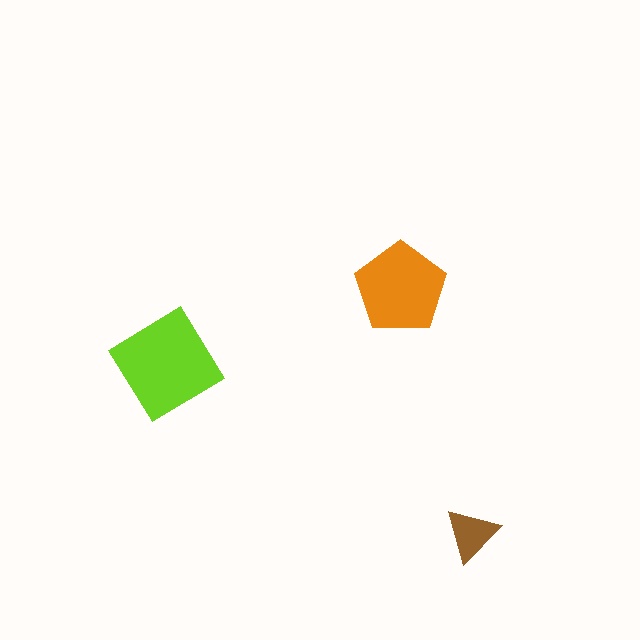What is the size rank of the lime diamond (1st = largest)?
1st.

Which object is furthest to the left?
The lime diamond is leftmost.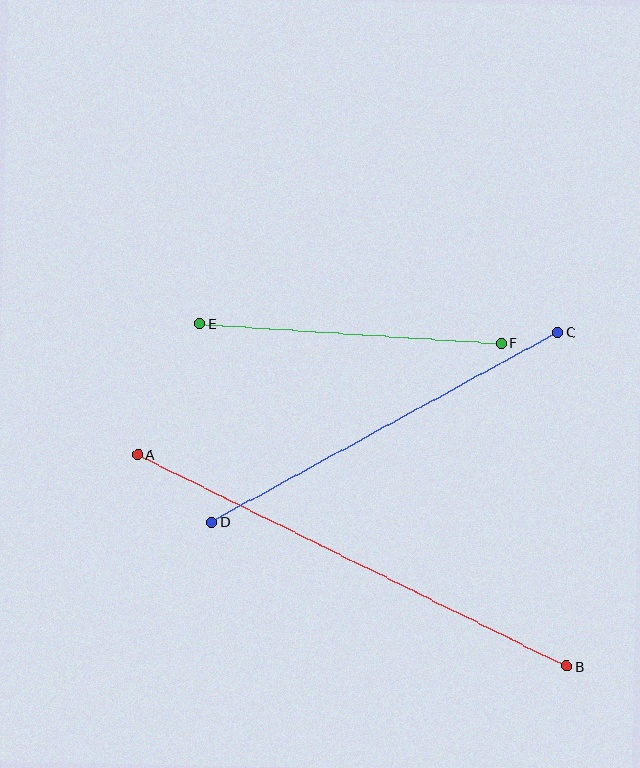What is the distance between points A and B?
The distance is approximately 478 pixels.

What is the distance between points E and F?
The distance is approximately 302 pixels.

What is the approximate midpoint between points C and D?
The midpoint is at approximately (385, 427) pixels.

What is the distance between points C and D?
The distance is approximately 395 pixels.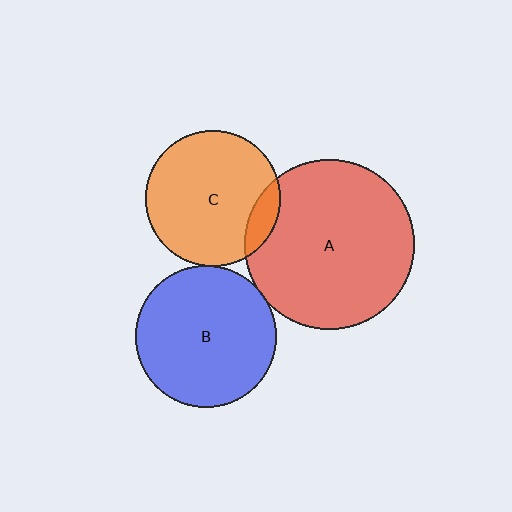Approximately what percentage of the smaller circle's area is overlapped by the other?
Approximately 5%.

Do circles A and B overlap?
Yes.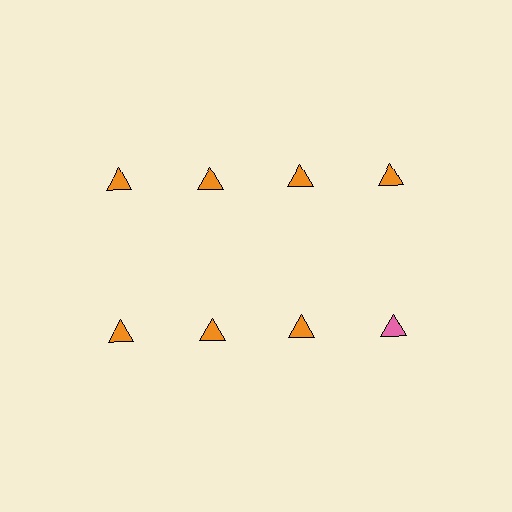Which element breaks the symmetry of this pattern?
The pink triangle in the second row, second from right column breaks the symmetry. All other shapes are orange triangles.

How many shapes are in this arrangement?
There are 8 shapes arranged in a grid pattern.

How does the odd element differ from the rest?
It has a different color: pink instead of orange.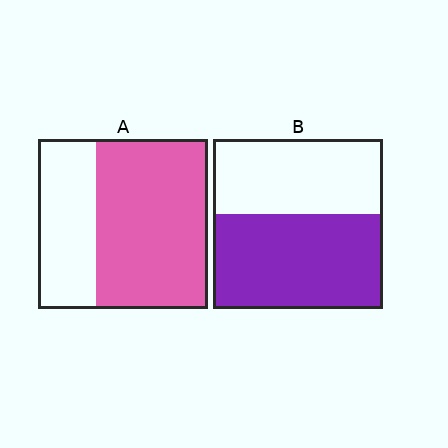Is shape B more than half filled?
Yes.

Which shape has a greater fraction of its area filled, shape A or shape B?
Shape A.